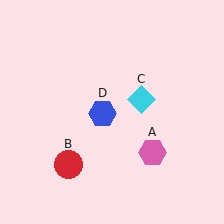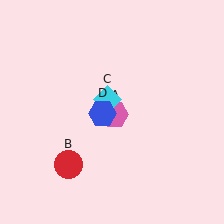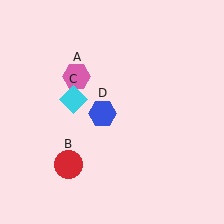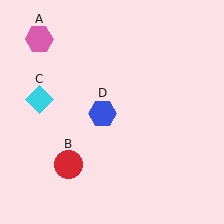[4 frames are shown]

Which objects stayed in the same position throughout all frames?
Red circle (object B) and blue hexagon (object D) remained stationary.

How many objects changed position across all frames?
2 objects changed position: pink hexagon (object A), cyan diamond (object C).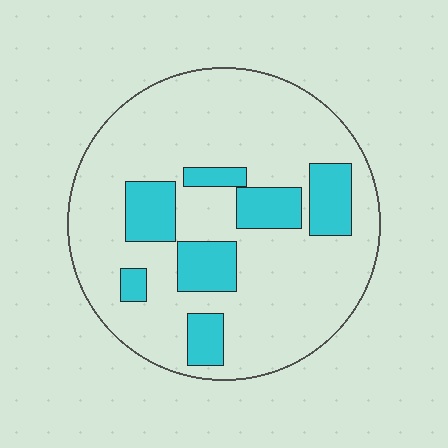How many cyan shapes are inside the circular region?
7.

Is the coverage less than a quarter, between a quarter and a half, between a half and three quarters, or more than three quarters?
Less than a quarter.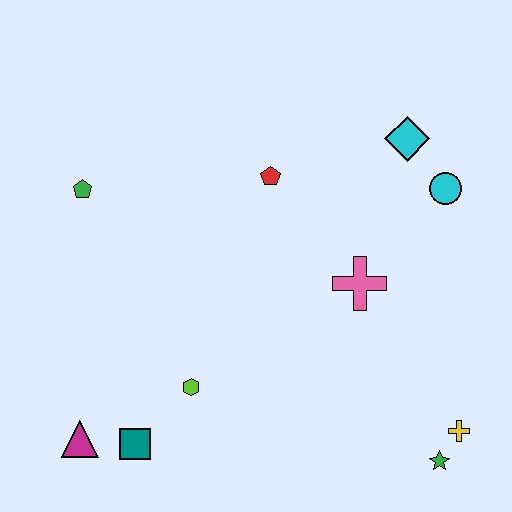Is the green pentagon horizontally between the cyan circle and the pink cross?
No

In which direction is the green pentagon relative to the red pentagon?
The green pentagon is to the left of the red pentagon.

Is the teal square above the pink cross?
No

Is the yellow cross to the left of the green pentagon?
No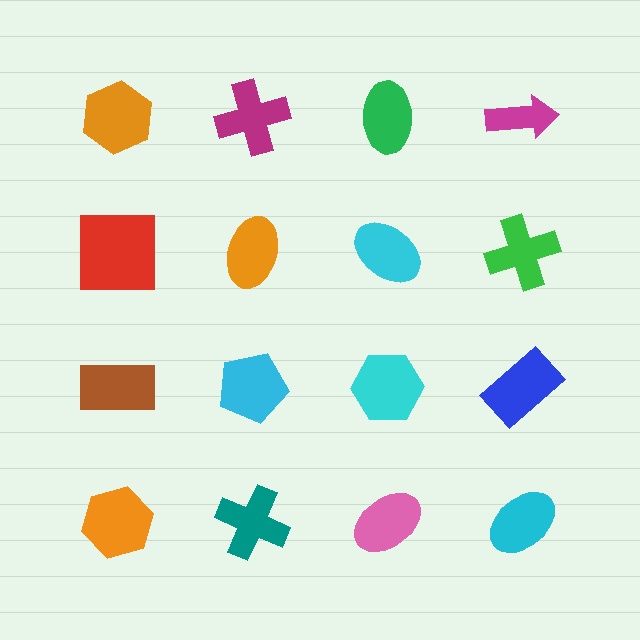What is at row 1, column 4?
A magenta arrow.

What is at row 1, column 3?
A green ellipse.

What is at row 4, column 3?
A pink ellipse.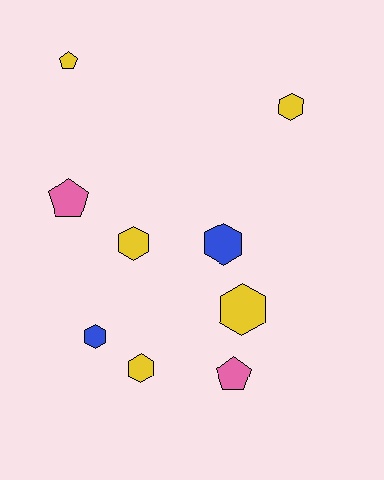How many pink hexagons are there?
There are no pink hexagons.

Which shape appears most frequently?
Hexagon, with 6 objects.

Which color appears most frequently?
Yellow, with 5 objects.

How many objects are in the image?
There are 9 objects.